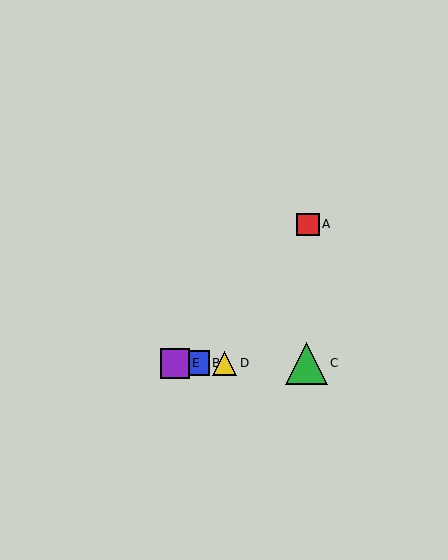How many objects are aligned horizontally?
4 objects (B, C, D, E) are aligned horizontally.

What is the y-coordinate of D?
Object D is at y≈363.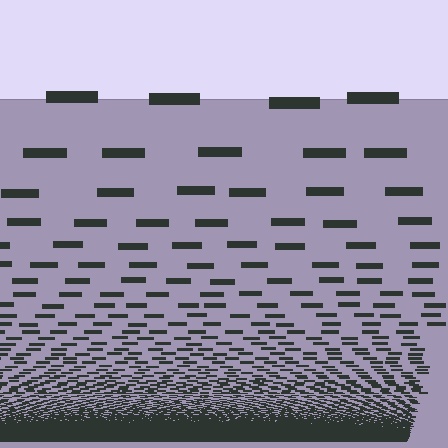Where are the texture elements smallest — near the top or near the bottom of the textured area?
Near the bottom.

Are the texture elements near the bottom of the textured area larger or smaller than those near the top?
Smaller. The gradient is inverted — elements near the bottom are smaller and denser.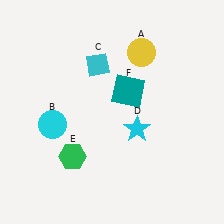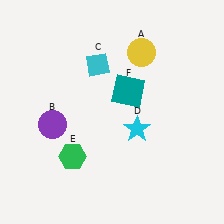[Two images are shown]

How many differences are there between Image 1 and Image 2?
There is 1 difference between the two images.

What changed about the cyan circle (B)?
In Image 1, B is cyan. In Image 2, it changed to purple.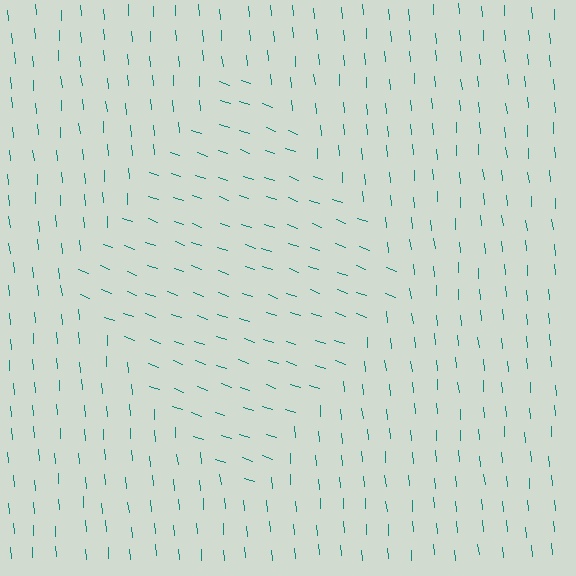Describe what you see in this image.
The image is filled with small teal line segments. A diamond region in the image has lines oriented differently from the surrounding lines, creating a visible texture boundary.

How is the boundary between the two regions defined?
The boundary is defined purely by a change in line orientation (approximately 66 degrees difference). All lines are the same color and thickness.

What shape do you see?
I see a diamond.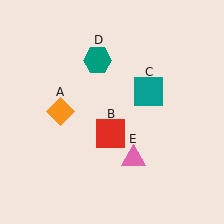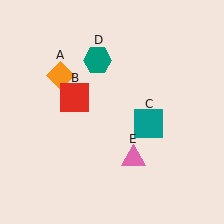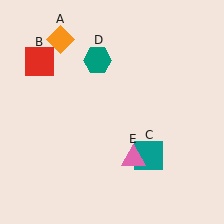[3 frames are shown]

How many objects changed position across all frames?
3 objects changed position: orange diamond (object A), red square (object B), teal square (object C).